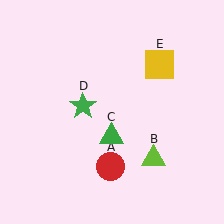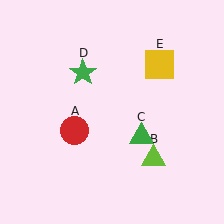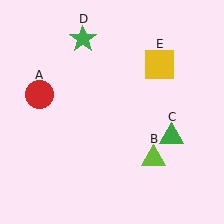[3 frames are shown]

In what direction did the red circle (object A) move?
The red circle (object A) moved up and to the left.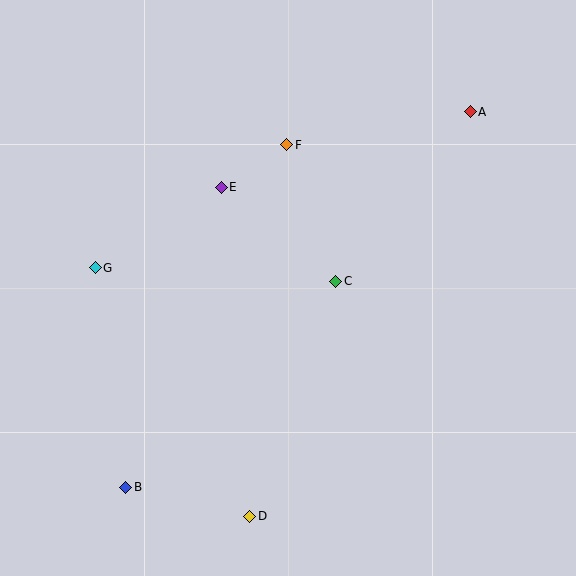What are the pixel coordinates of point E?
Point E is at (221, 187).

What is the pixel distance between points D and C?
The distance between D and C is 250 pixels.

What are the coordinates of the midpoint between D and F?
The midpoint between D and F is at (268, 330).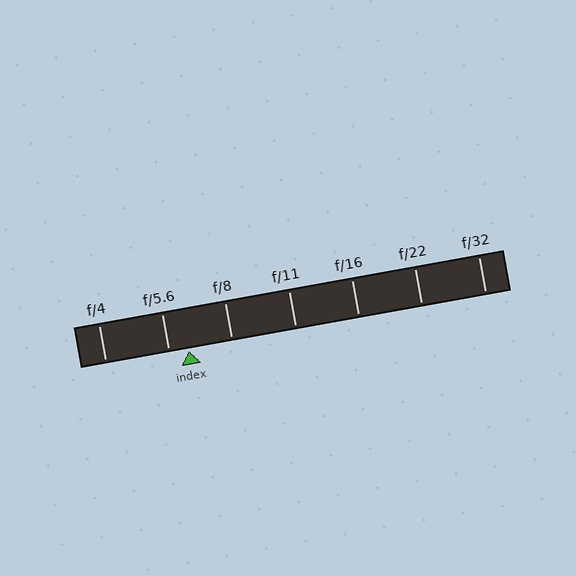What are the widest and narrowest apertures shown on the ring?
The widest aperture shown is f/4 and the narrowest is f/32.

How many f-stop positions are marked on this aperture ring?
There are 7 f-stop positions marked.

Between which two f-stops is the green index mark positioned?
The index mark is between f/5.6 and f/8.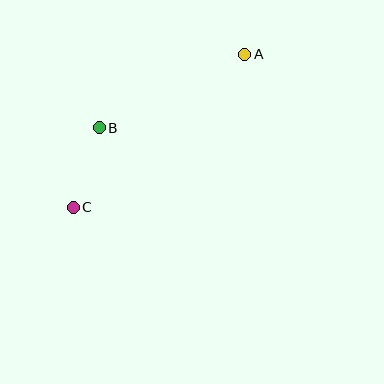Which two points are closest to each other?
Points B and C are closest to each other.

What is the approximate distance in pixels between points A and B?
The distance between A and B is approximately 163 pixels.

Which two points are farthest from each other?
Points A and C are farthest from each other.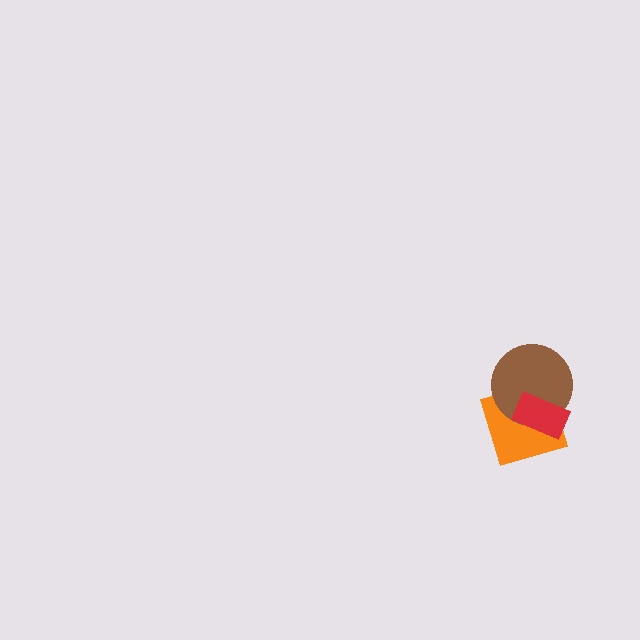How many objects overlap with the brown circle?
2 objects overlap with the brown circle.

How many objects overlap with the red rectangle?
2 objects overlap with the red rectangle.